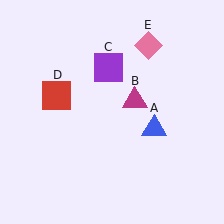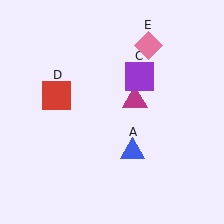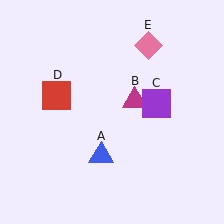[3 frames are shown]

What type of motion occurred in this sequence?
The blue triangle (object A), purple square (object C) rotated clockwise around the center of the scene.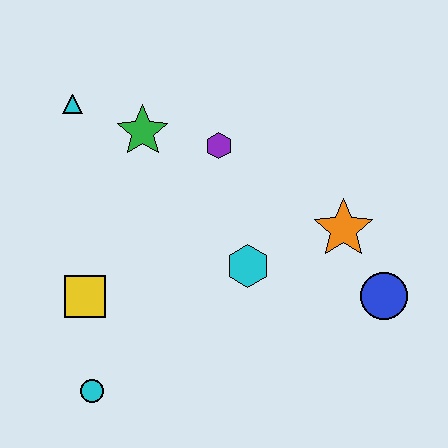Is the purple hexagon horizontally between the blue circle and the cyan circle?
Yes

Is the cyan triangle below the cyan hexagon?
No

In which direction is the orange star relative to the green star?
The orange star is to the right of the green star.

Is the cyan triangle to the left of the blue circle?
Yes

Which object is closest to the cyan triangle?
The green star is closest to the cyan triangle.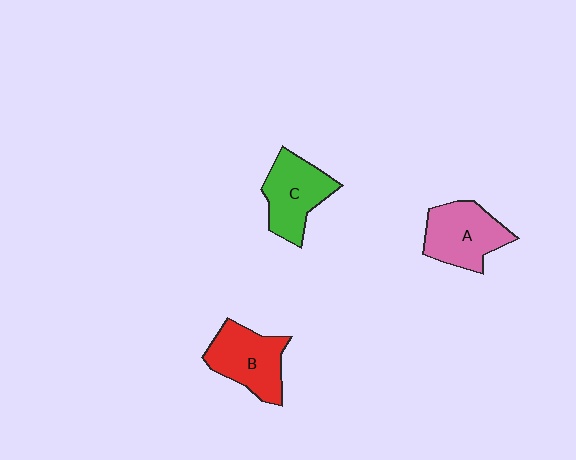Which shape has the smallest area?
Shape C (green).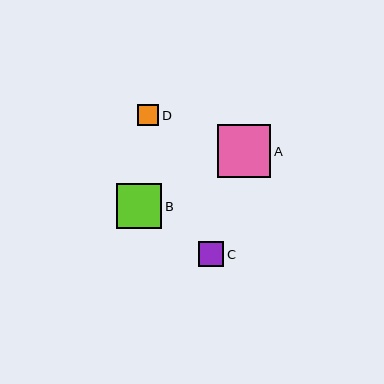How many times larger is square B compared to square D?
Square B is approximately 2.1 times the size of square D.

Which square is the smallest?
Square D is the smallest with a size of approximately 22 pixels.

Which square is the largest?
Square A is the largest with a size of approximately 53 pixels.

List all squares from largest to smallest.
From largest to smallest: A, B, C, D.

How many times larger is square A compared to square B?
Square A is approximately 1.2 times the size of square B.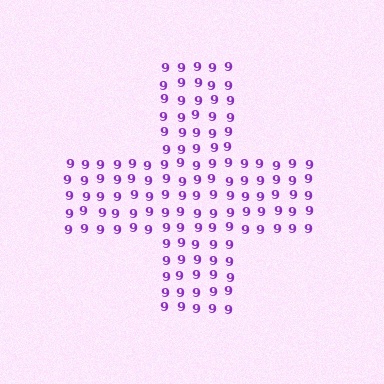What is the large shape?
The large shape is a cross.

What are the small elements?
The small elements are digit 9's.